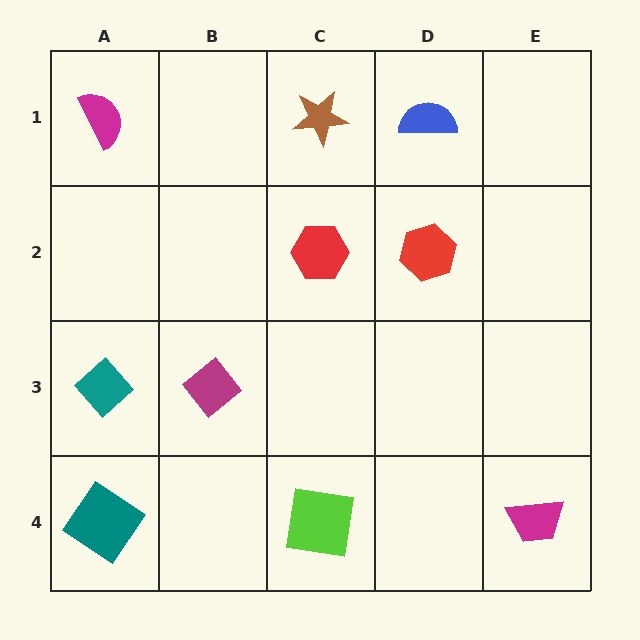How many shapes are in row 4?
3 shapes.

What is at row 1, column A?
A magenta semicircle.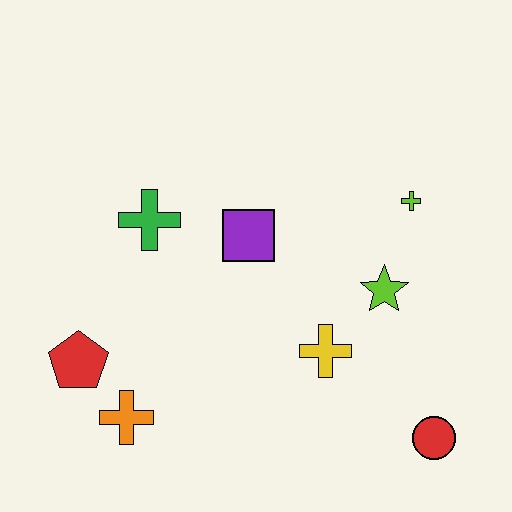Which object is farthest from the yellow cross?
The red pentagon is farthest from the yellow cross.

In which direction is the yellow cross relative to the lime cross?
The yellow cross is below the lime cross.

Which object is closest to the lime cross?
The lime star is closest to the lime cross.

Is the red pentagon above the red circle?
Yes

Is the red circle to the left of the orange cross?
No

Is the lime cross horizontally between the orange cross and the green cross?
No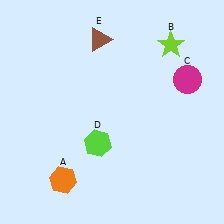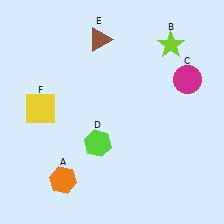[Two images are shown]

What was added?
A yellow square (F) was added in Image 2.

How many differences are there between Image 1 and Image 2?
There is 1 difference between the two images.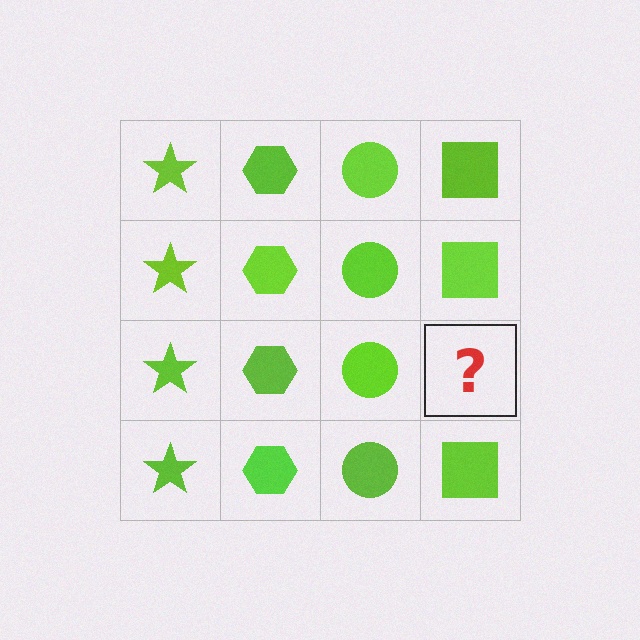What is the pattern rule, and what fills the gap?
The rule is that each column has a consistent shape. The gap should be filled with a lime square.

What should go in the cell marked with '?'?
The missing cell should contain a lime square.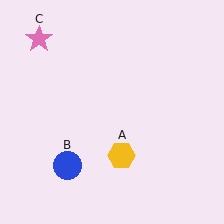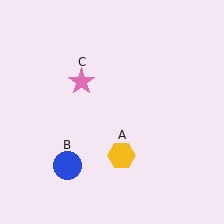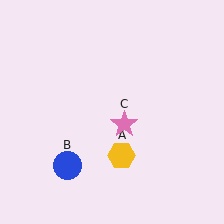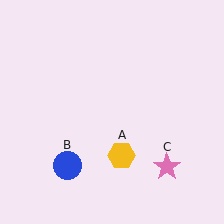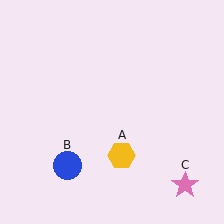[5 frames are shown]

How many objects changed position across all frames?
1 object changed position: pink star (object C).